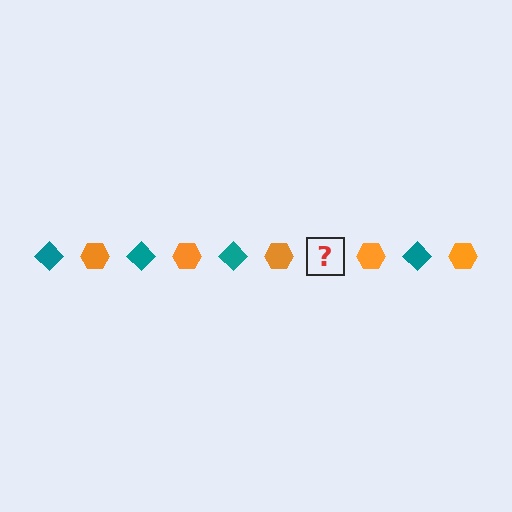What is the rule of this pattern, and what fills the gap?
The rule is that the pattern alternates between teal diamond and orange hexagon. The gap should be filled with a teal diamond.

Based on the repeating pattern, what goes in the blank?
The blank should be a teal diamond.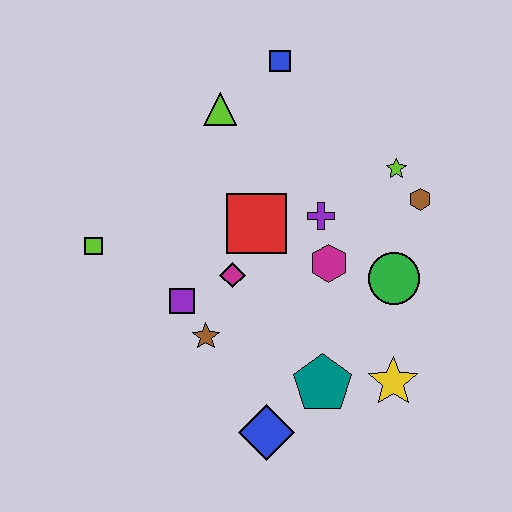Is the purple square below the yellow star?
No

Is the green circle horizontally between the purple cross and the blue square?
No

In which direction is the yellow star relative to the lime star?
The yellow star is below the lime star.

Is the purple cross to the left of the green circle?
Yes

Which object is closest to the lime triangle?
The blue square is closest to the lime triangle.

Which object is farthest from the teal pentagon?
The blue square is farthest from the teal pentagon.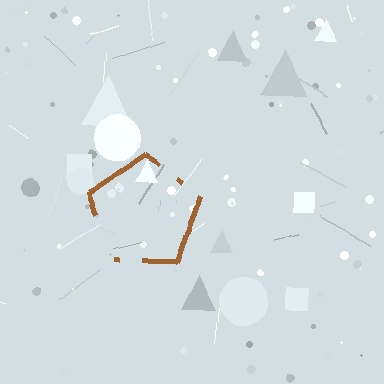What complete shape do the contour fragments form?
The contour fragments form a pentagon.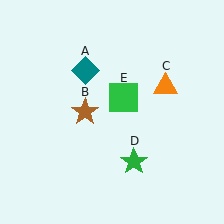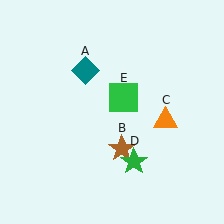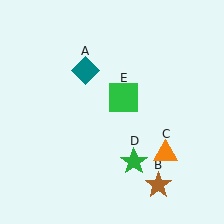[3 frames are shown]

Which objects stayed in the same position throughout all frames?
Teal diamond (object A) and green star (object D) and green square (object E) remained stationary.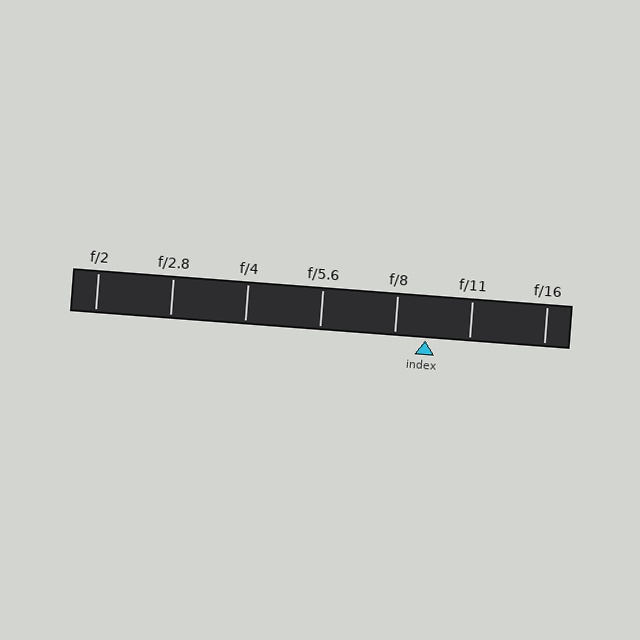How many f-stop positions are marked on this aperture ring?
There are 7 f-stop positions marked.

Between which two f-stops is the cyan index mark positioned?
The index mark is between f/8 and f/11.